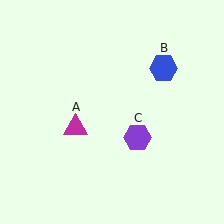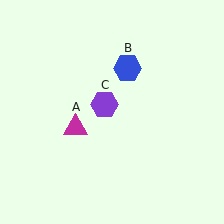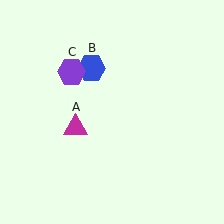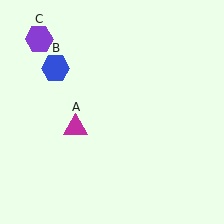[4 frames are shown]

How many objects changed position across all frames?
2 objects changed position: blue hexagon (object B), purple hexagon (object C).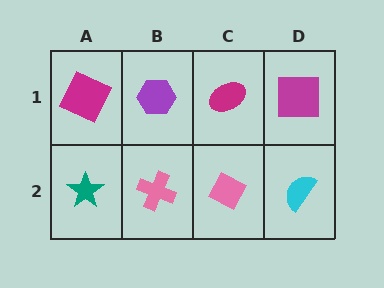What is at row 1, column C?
A magenta ellipse.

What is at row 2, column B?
A pink cross.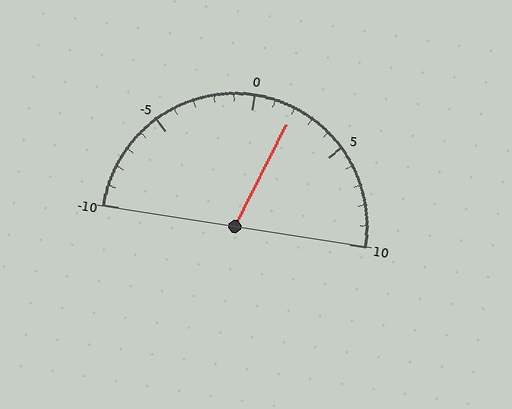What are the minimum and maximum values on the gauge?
The gauge ranges from -10 to 10.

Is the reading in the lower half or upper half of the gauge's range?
The reading is in the upper half of the range (-10 to 10).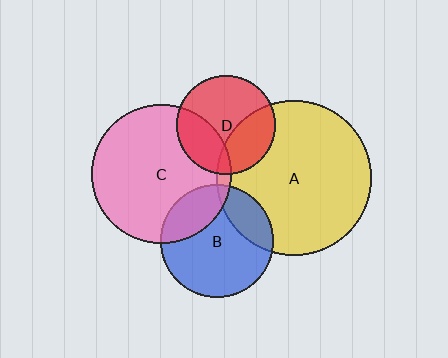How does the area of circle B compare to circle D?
Approximately 1.3 times.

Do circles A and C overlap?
Yes.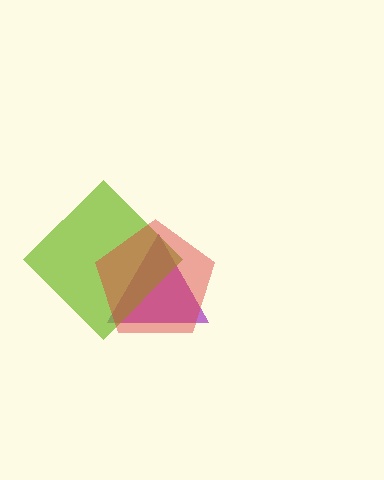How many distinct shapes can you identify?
There are 3 distinct shapes: a purple triangle, a lime diamond, a red pentagon.